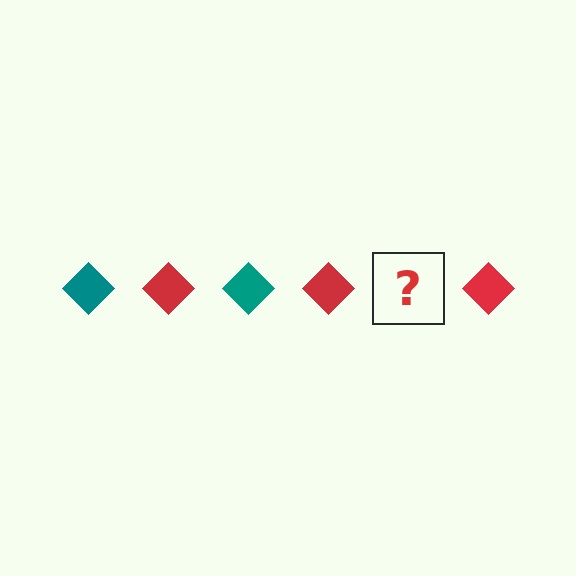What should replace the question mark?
The question mark should be replaced with a teal diamond.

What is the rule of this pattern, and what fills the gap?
The rule is that the pattern cycles through teal, red diamonds. The gap should be filled with a teal diamond.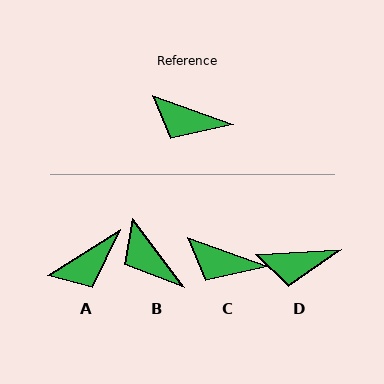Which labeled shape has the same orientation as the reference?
C.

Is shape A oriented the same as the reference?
No, it is off by about 53 degrees.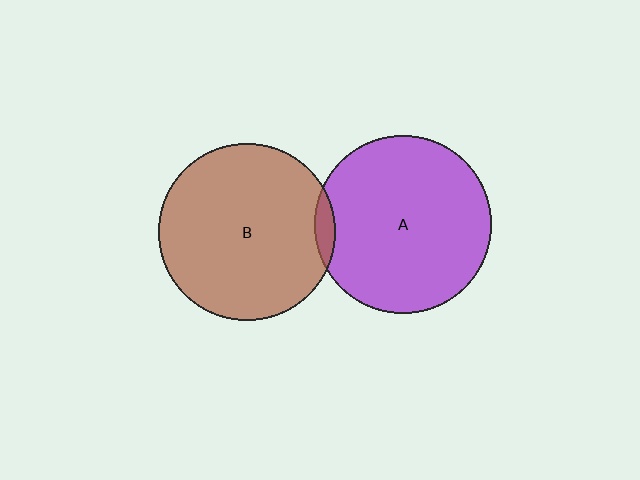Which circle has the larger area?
Circle A (purple).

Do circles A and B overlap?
Yes.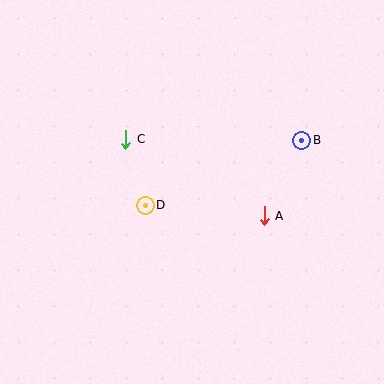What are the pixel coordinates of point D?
Point D is at (145, 205).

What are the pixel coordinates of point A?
Point A is at (264, 216).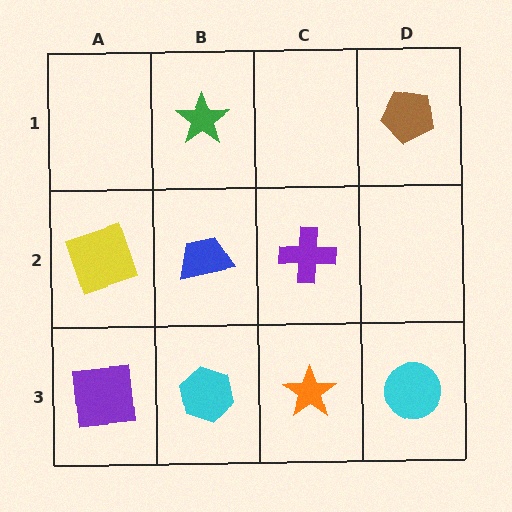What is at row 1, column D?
A brown pentagon.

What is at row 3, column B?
A cyan hexagon.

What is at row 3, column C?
An orange star.